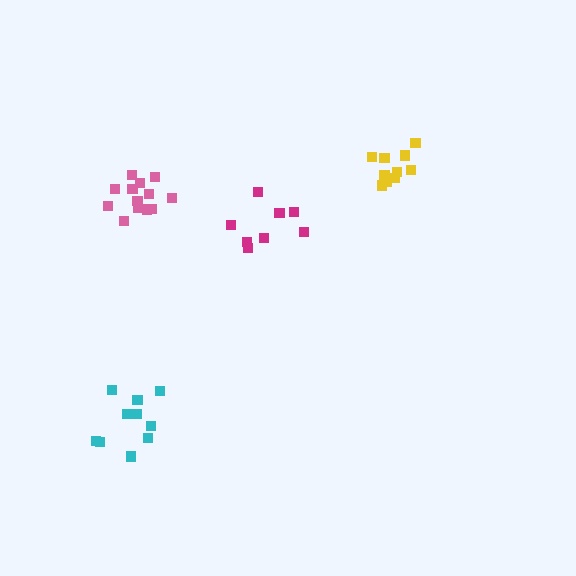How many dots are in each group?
Group 1: 10 dots, Group 2: 8 dots, Group 3: 10 dots, Group 4: 13 dots (41 total).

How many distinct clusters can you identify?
There are 4 distinct clusters.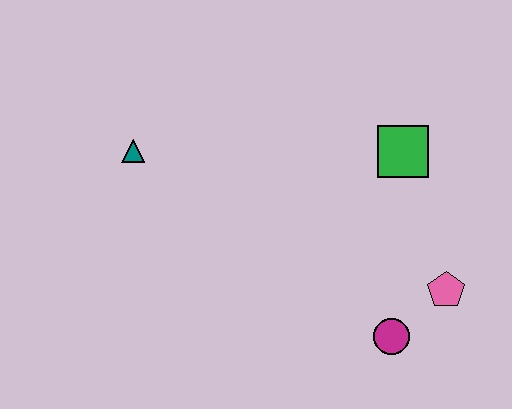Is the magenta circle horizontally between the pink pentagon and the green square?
No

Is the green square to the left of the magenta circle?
No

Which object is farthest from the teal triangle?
The pink pentagon is farthest from the teal triangle.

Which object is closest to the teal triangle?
The green square is closest to the teal triangle.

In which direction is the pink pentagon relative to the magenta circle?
The pink pentagon is to the right of the magenta circle.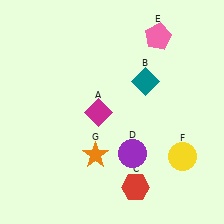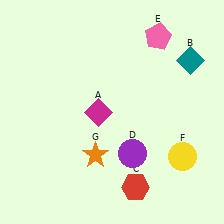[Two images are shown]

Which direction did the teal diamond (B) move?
The teal diamond (B) moved right.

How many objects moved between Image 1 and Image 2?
1 object moved between the two images.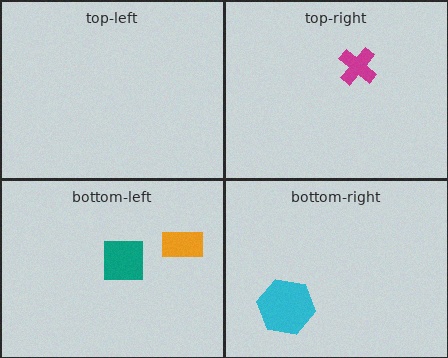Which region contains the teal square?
The bottom-left region.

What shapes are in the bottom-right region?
The cyan hexagon.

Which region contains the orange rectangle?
The bottom-left region.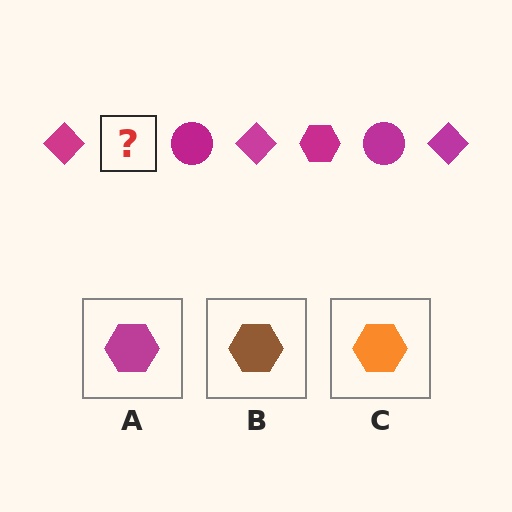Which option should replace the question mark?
Option A.